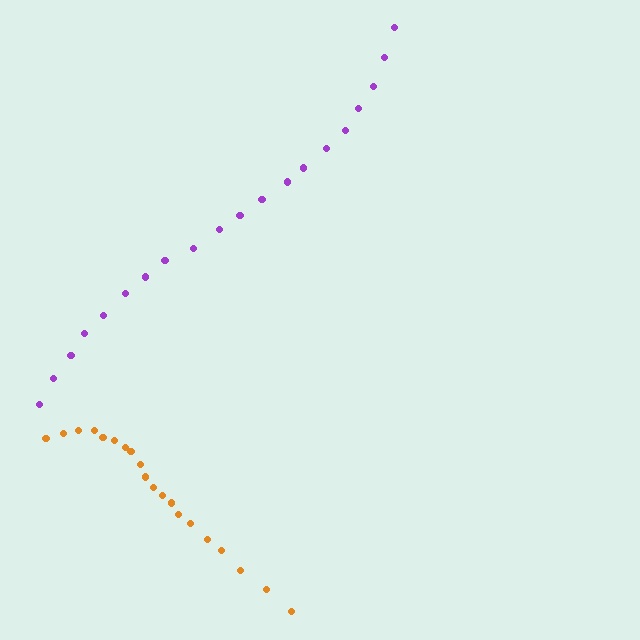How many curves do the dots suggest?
There are 2 distinct paths.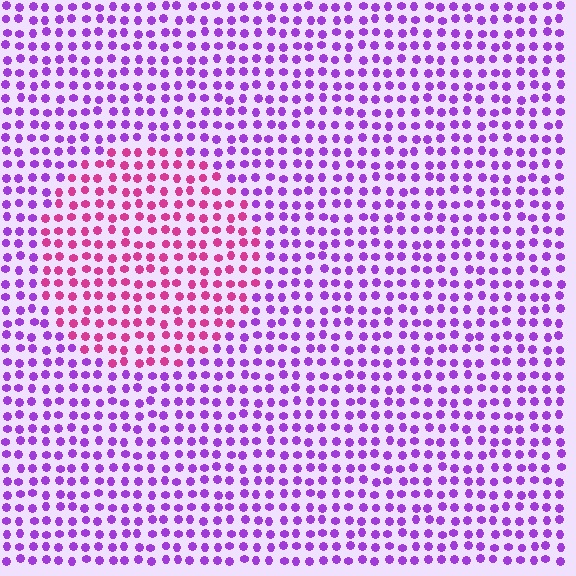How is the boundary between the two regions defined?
The boundary is defined purely by a slight shift in hue (about 46 degrees). Spacing, size, and orientation are identical on both sides.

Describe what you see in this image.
The image is filled with small purple elements in a uniform arrangement. A circle-shaped region is visible where the elements are tinted to a slightly different hue, forming a subtle color boundary.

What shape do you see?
I see a circle.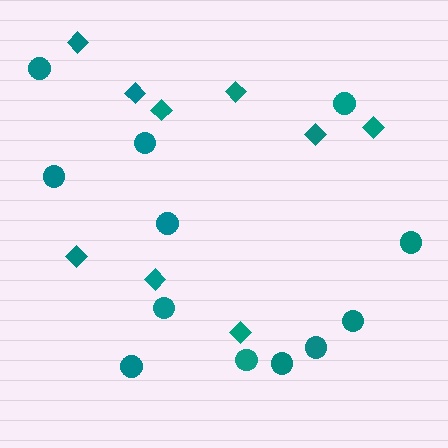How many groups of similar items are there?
There are 2 groups: one group of circles (12) and one group of diamonds (9).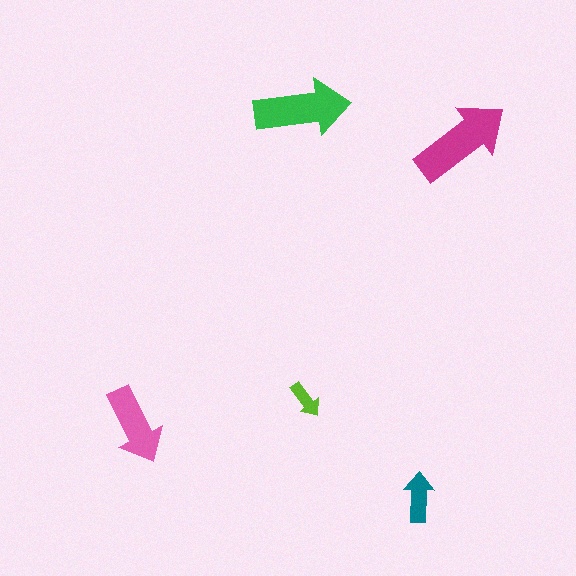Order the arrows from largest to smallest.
the magenta one, the green one, the pink one, the teal one, the lime one.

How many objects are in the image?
There are 5 objects in the image.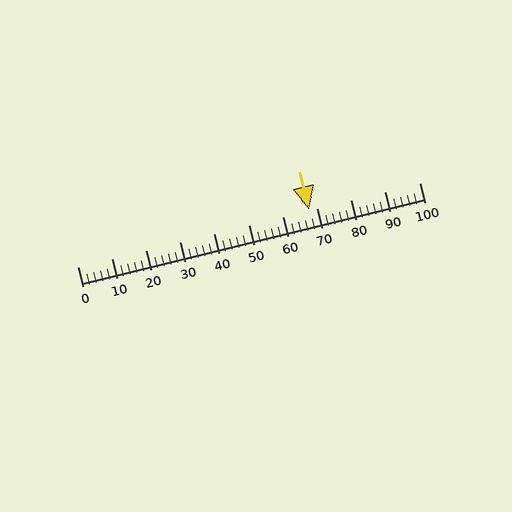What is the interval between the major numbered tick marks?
The major tick marks are spaced 10 units apart.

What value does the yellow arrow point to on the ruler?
The yellow arrow points to approximately 68.